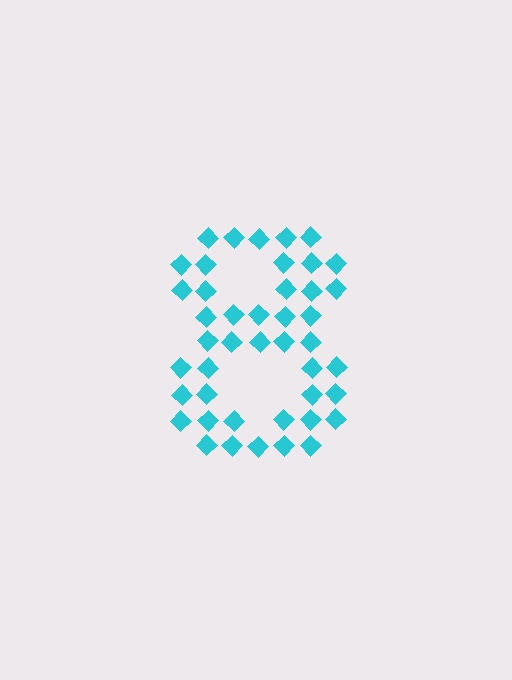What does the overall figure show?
The overall figure shows the digit 8.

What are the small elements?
The small elements are diamonds.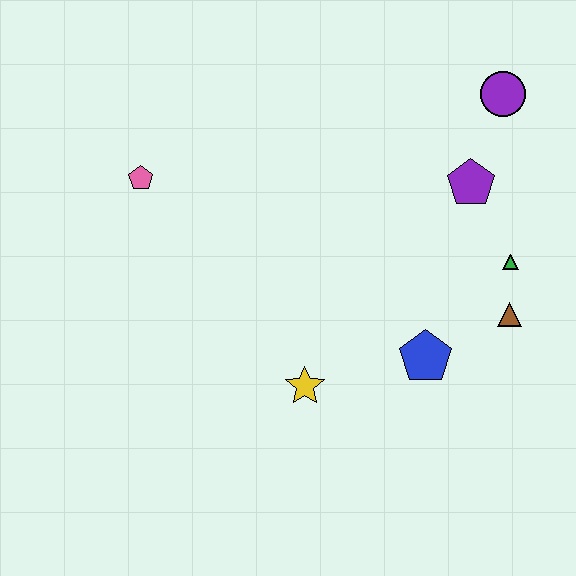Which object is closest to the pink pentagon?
The yellow star is closest to the pink pentagon.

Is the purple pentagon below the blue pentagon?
No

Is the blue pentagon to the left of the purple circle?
Yes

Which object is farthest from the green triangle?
The pink pentagon is farthest from the green triangle.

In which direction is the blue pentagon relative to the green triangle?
The blue pentagon is below the green triangle.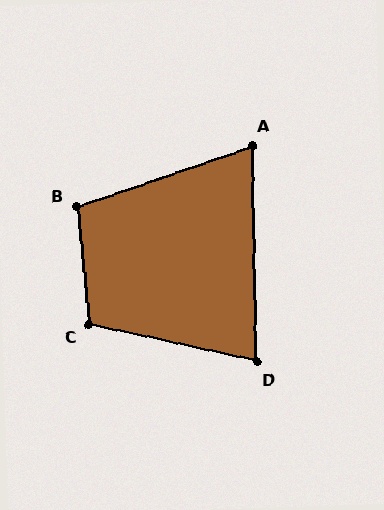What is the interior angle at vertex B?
Approximately 103 degrees (obtuse).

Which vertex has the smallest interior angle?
A, at approximately 72 degrees.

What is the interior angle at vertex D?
Approximately 77 degrees (acute).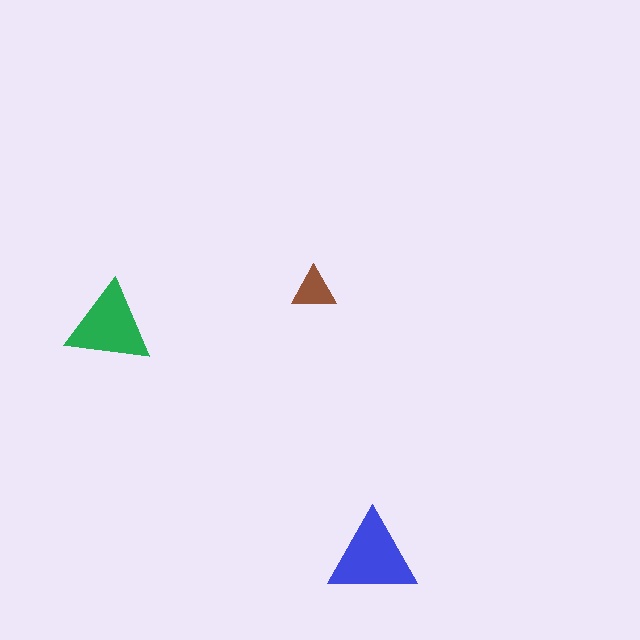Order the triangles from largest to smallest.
the blue one, the green one, the brown one.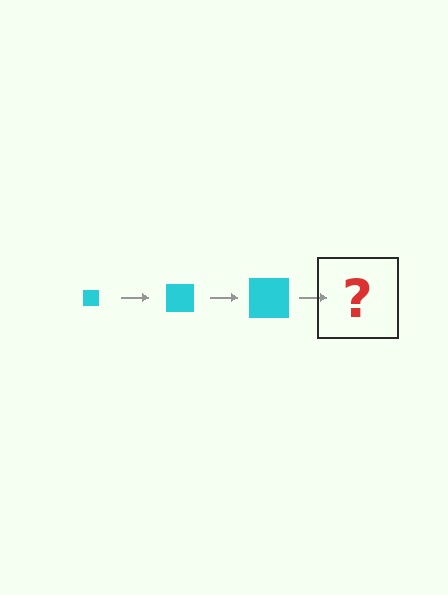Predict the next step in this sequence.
The next step is a cyan square, larger than the previous one.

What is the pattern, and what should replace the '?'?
The pattern is that the square gets progressively larger each step. The '?' should be a cyan square, larger than the previous one.